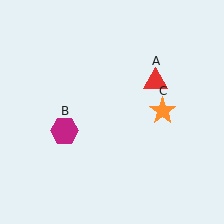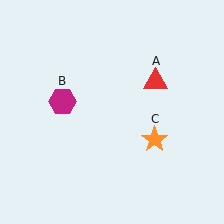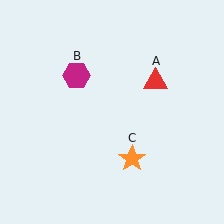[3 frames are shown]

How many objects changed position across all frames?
2 objects changed position: magenta hexagon (object B), orange star (object C).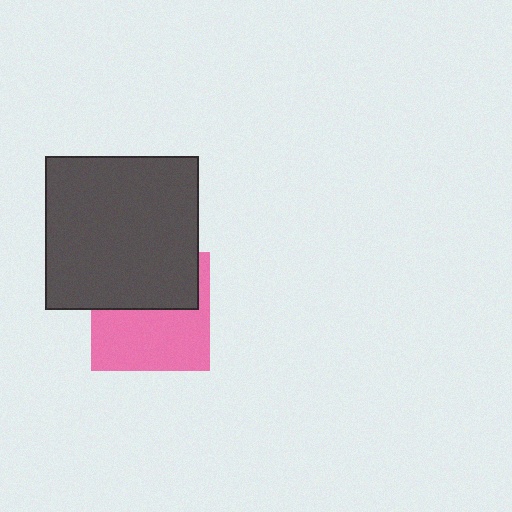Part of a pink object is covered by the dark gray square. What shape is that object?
It is a square.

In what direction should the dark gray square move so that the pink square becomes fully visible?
The dark gray square should move up. That is the shortest direction to clear the overlap and leave the pink square fully visible.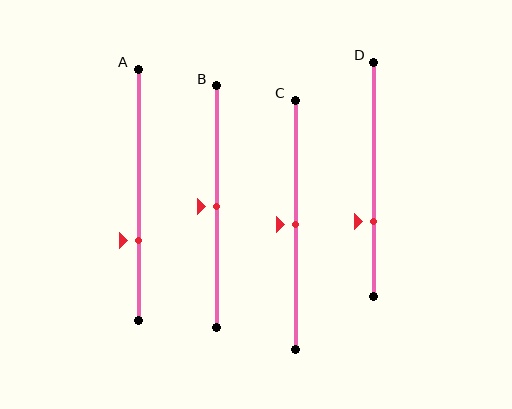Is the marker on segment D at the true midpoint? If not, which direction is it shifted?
No, the marker on segment D is shifted downward by about 18% of the segment length.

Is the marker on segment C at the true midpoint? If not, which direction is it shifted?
Yes, the marker on segment C is at the true midpoint.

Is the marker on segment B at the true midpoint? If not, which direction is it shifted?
Yes, the marker on segment B is at the true midpoint.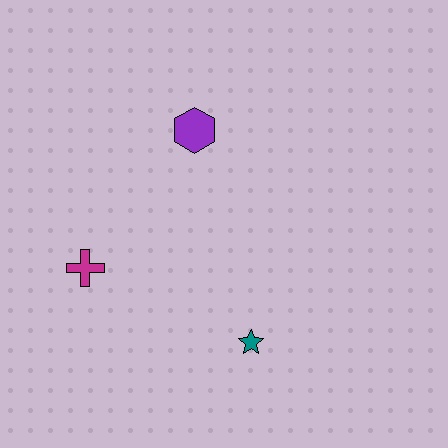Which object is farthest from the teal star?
The purple hexagon is farthest from the teal star.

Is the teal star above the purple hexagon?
No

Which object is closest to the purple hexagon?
The magenta cross is closest to the purple hexagon.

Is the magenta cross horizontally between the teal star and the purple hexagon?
No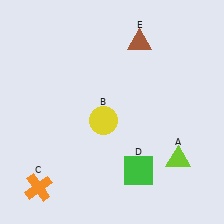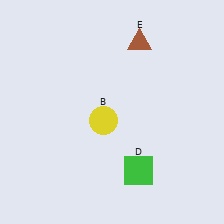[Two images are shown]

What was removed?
The orange cross (C), the lime triangle (A) were removed in Image 2.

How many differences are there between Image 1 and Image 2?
There are 2 differences between the two images.